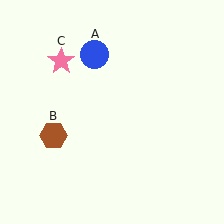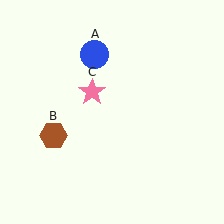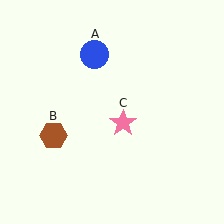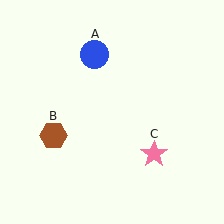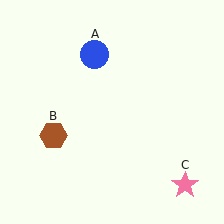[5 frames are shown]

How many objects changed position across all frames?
1 object changed position: pink star (object C).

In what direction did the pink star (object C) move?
The pink star (object C) moved down and to the right.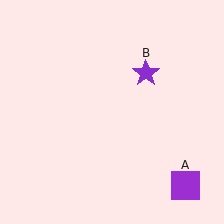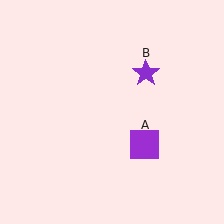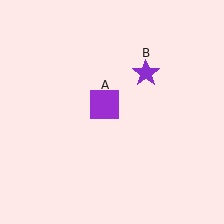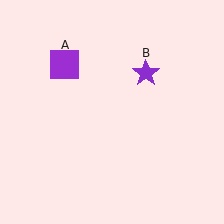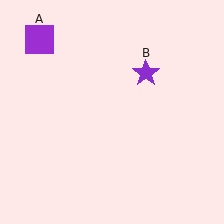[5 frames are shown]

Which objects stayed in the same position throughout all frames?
Purple star (object B) remained stationary.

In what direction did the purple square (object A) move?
The purple square (object A) moved up and to the left.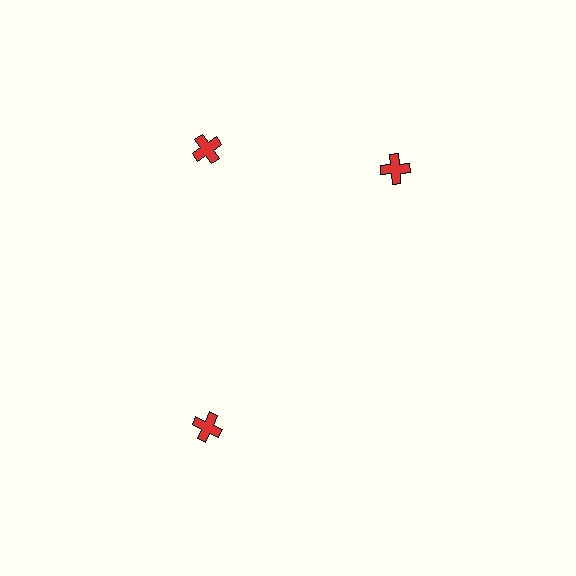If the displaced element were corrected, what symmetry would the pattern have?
It would have 3-fold rotational symmetry — the pattern would map onto itself every 120 degrees.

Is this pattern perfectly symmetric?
No. The 3 red crosses are arranged in a ring, but one element near the 3 o'clock position is rotated out of alignment along the ring, breaking the 3-fold rotational symmetry.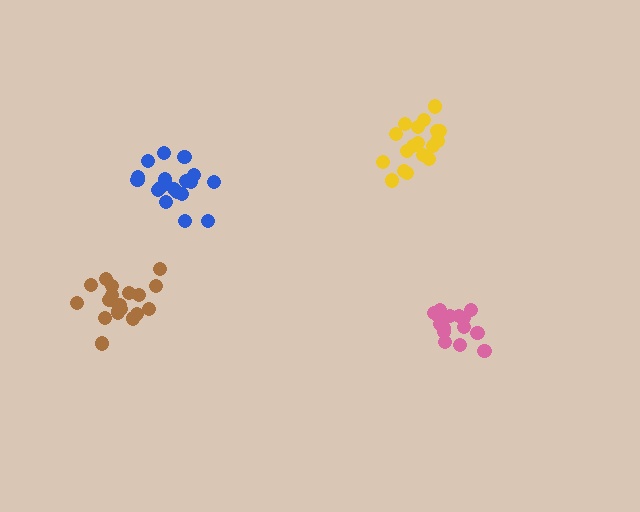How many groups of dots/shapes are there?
There are 4 groups.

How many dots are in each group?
Group 1: 20 dots, Group 2: 20 dots, Group 3: 18 dots, Group 4: 16 dots (74 total).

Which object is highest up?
The yellow cluster is topmost.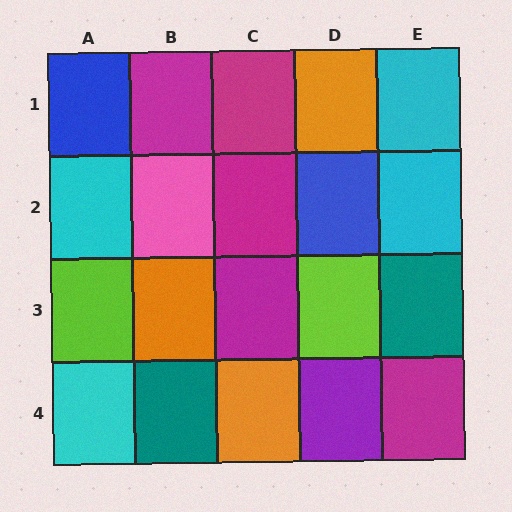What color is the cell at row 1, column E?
Cyan.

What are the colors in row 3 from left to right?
Lime, orange, magenta, lime, teal.